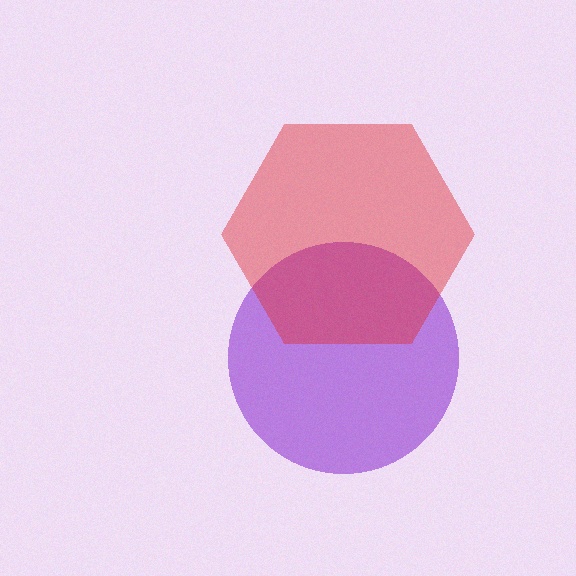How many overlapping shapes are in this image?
There are 2 overlapping shapes in the image.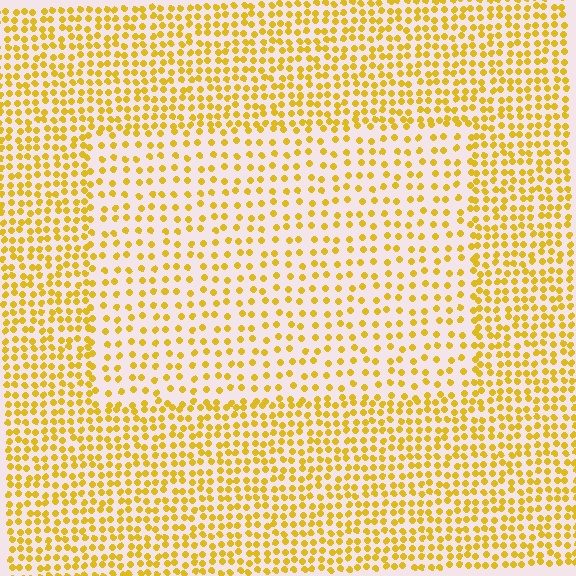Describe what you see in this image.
The image contains small yellow elements arranged at two different densities. A rectangle-shaped region is visible where the elements are less densely packed than the surrounding area.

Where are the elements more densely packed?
The elements are more densely packed outside the rectangle boundary.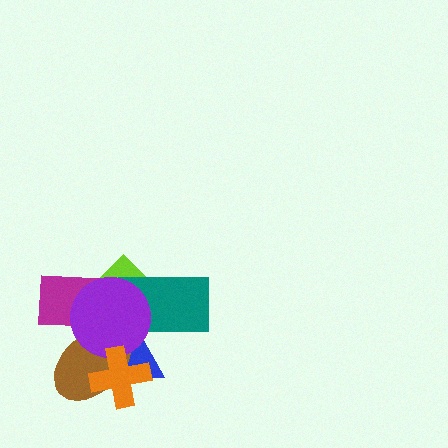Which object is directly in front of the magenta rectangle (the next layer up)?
The brown ellipse is directly in front of the magenta rectangle.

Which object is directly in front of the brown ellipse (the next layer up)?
The purple circle is directly in front of the brown ellipse.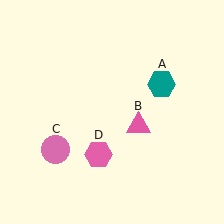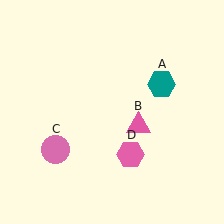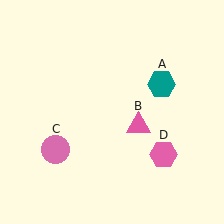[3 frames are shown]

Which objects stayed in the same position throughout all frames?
Teal hexagon (object A) and pink triangle (object B) and pink circle (object C) remained stationary.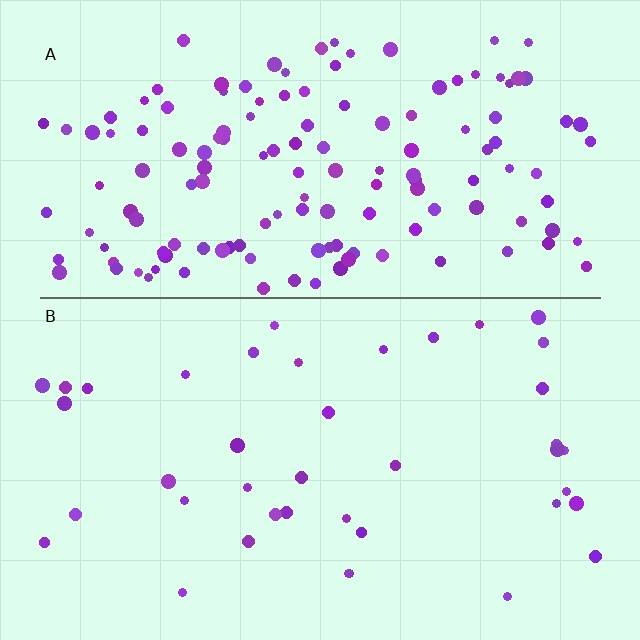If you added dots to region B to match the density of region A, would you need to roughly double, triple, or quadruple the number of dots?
Approximately quadruple.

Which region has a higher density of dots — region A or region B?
A (the top).